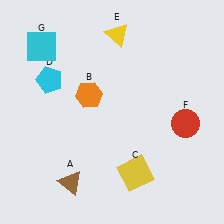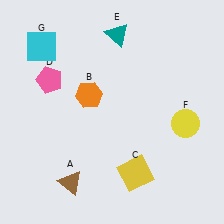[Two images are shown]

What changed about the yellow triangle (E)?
In Image 1, E is yellow. In Image 2, it changed to teal.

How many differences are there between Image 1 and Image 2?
There are 3 differences between the two images.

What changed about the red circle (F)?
In Image 1, F is red. In Image 2, it changed to yellow.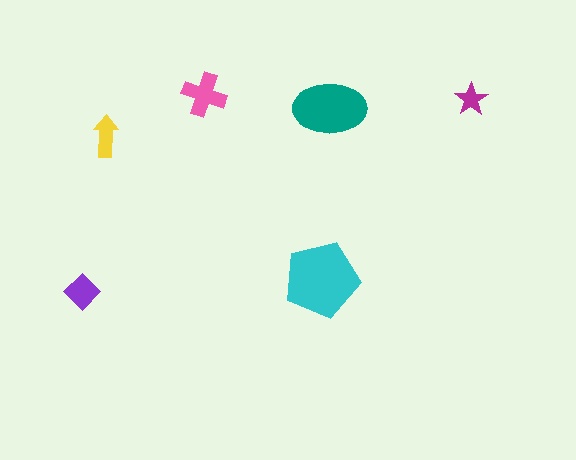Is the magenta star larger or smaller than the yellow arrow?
Smaller.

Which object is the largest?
The cyan pentagon.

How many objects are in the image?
There are 6 objects in the image.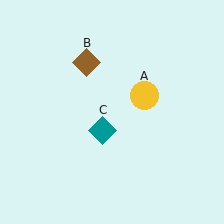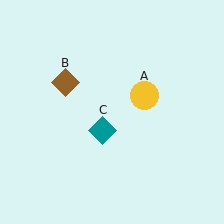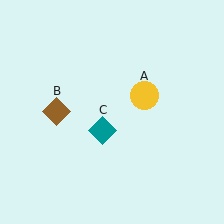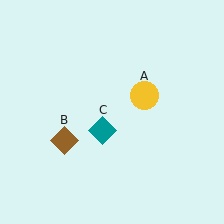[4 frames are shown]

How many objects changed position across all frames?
1 object changed position: brown diamond (object B).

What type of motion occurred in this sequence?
The brown diamond (object B) rotated counterclockwise around the center of the scene.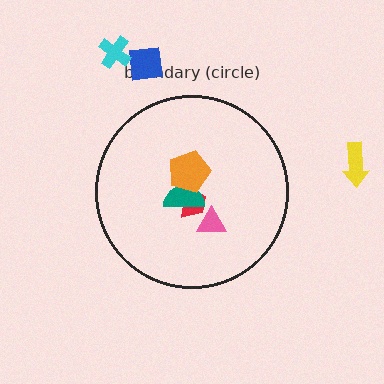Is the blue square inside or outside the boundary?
Outside.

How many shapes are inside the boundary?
4 inside, 3 outside.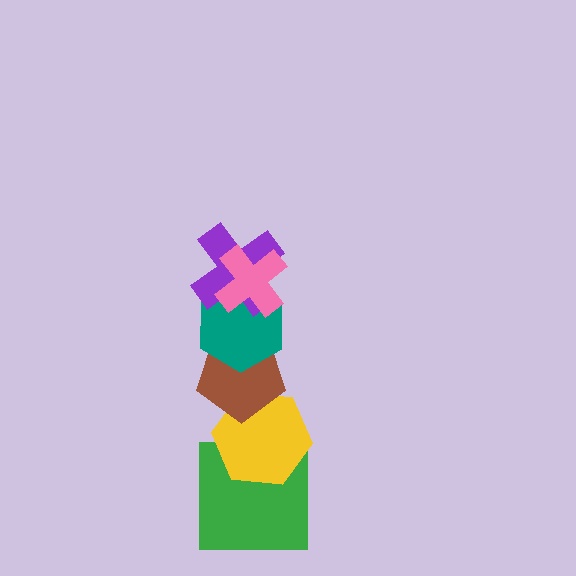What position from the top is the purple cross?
The purple cross is 2nd from the top.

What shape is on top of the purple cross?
The pink cross is on top of the purple cross.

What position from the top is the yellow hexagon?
The yellow hexagon is 5th from the top.